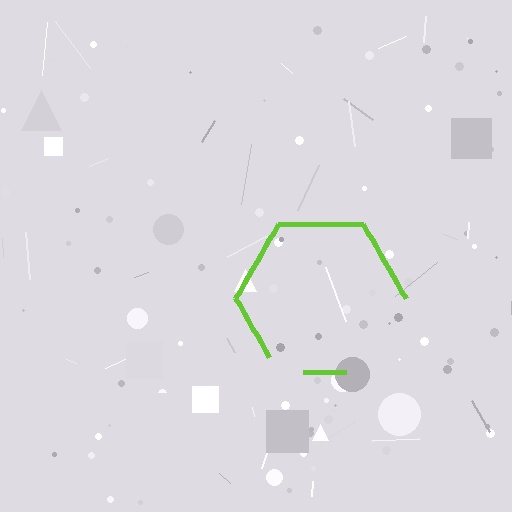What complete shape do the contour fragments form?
The contour fragments form a hexagon.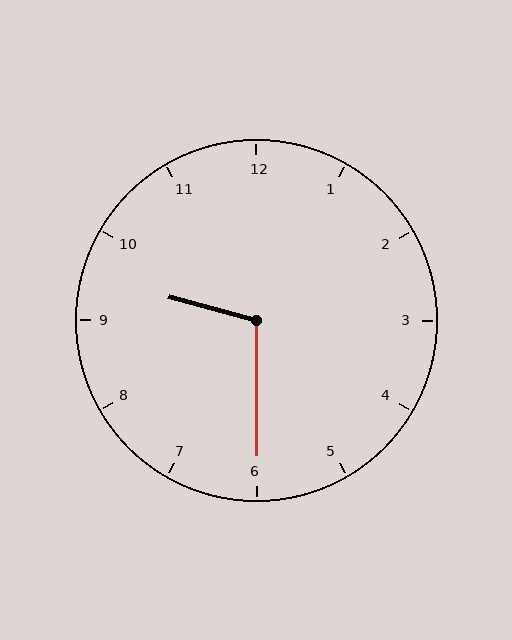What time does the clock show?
9:30.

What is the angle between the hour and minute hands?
Approximately 105 degrees.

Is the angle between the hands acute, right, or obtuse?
It is obtuse.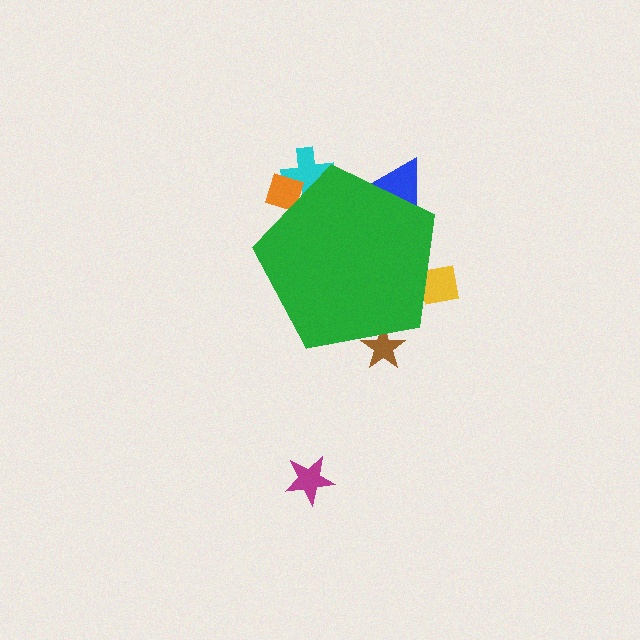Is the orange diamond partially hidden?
Yes, the orange diamond is partially hidden behind the green pentagon.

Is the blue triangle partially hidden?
Yes, the blue triangle is partially hidden behind the green pentagon.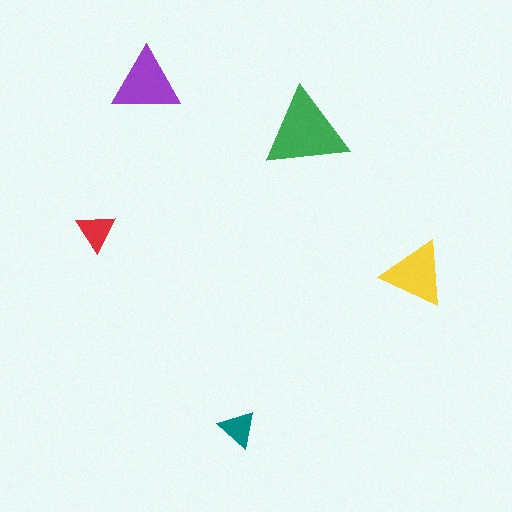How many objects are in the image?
There are 5 objects in the image.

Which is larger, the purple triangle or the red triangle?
The purple one.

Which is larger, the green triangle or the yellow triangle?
The green one.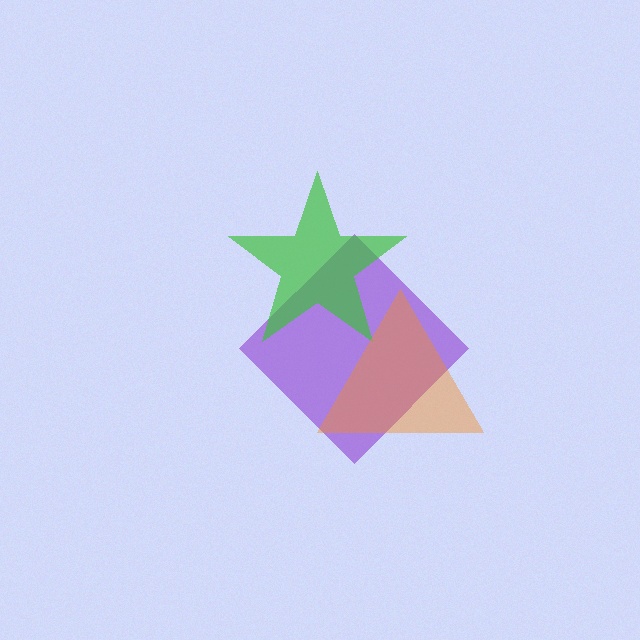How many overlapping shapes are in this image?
There are 3 overlapping shapes in the image.